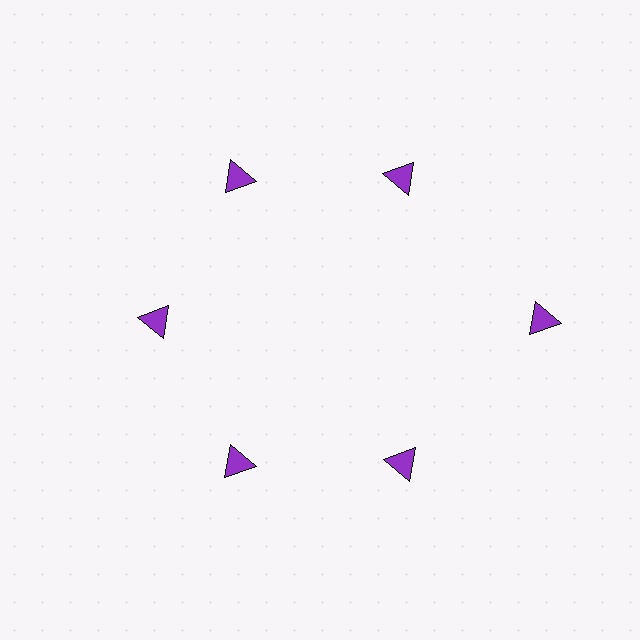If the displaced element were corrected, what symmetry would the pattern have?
It would have 6-fold rotational symmetry — the pattern would map onto itself every 60 degrees.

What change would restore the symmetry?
The symmetry would be restored by moving it inward, back onto the ring so that all 6 triangles sit at equal angles and equal distance from the center.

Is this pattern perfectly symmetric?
No. The 6 purple triangles are arranged in a ring, but one element near the 3 o'clock position is pushed outward from the center, breaking the 6-fold rotational symmetry.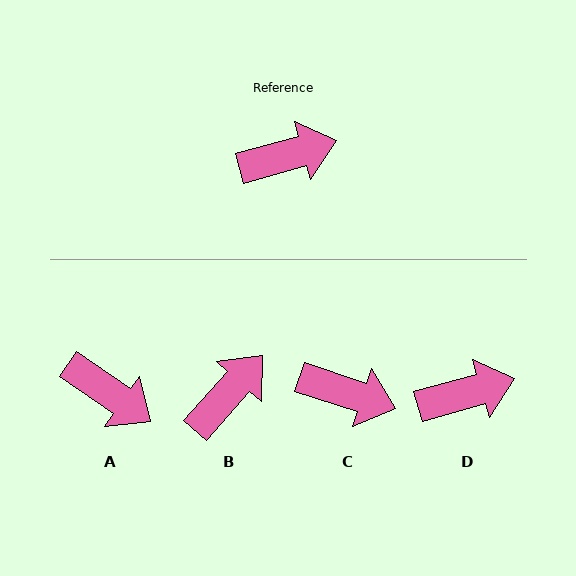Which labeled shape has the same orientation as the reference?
D.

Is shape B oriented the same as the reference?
No, it is off by about 32 degrees.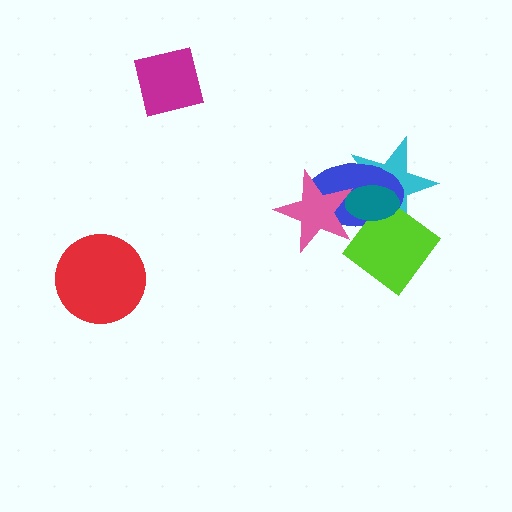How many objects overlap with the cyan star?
4 objects overlap with the cyan star.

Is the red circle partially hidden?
No, no other shape covers it.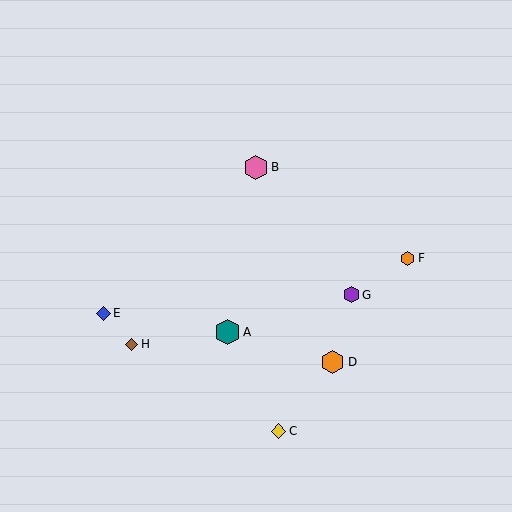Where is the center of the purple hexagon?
The center of the purple hexagon is at (351, 295).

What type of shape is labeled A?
Shape A is a teal hexagon.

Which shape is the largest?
The teal hexagon (labeled A) is the largest.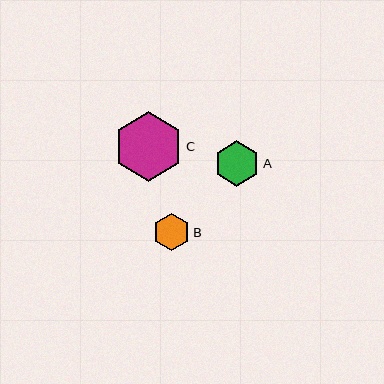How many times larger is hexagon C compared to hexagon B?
Hexagon C is approximately 1.9 times the size of hexagon B.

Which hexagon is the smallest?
Hexagon B is the smallest with a size of approximately 37 pixels.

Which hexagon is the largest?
Hexagon C is the largest with a size of approximately 69 pixels.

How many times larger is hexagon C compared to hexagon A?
Hexagon C is approximately 1.5 times the size of hexagon A.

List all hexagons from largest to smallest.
From largest to smallest: C, A, B.